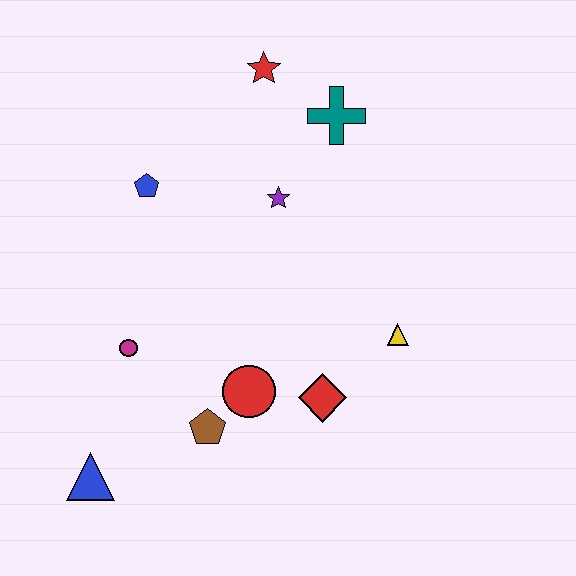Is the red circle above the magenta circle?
No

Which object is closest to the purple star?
The teal cross is closest to the purple star.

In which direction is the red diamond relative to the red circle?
The red diamond is to the right of the red circle.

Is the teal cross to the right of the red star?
Yes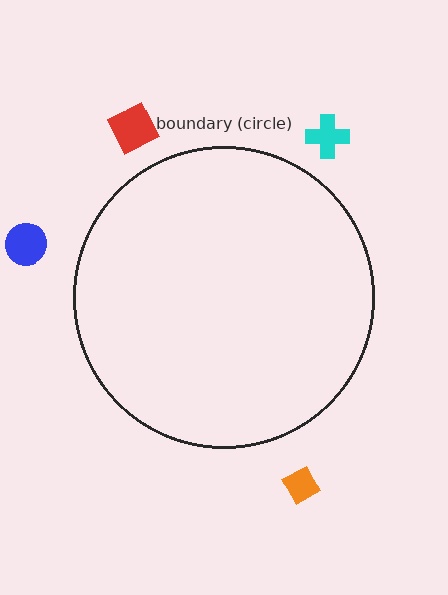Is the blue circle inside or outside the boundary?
Outside.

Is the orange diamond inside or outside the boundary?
Outside.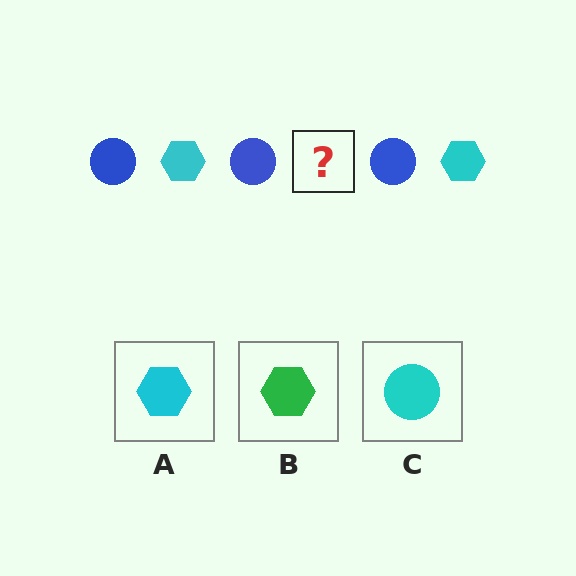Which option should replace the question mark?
Option A.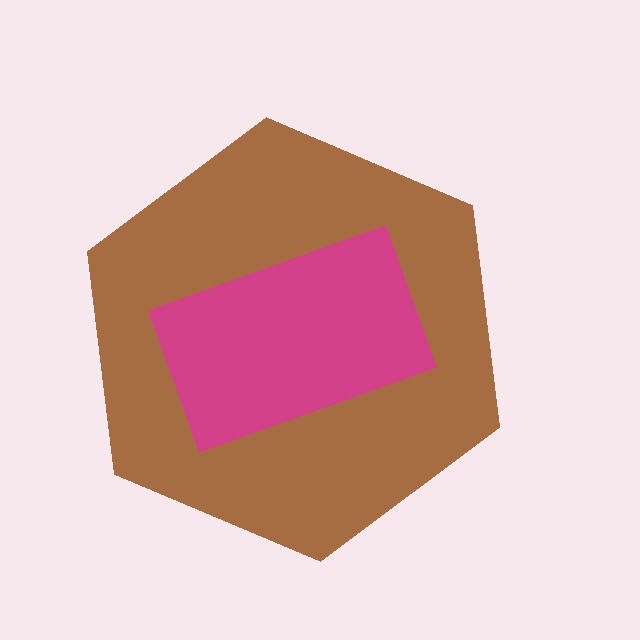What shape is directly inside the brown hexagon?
The magenta rectangle.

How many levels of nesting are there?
2.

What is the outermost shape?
The brown hexagon.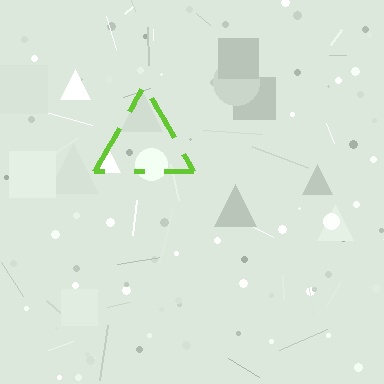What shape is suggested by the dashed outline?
The dashed outline suggests a triangle.